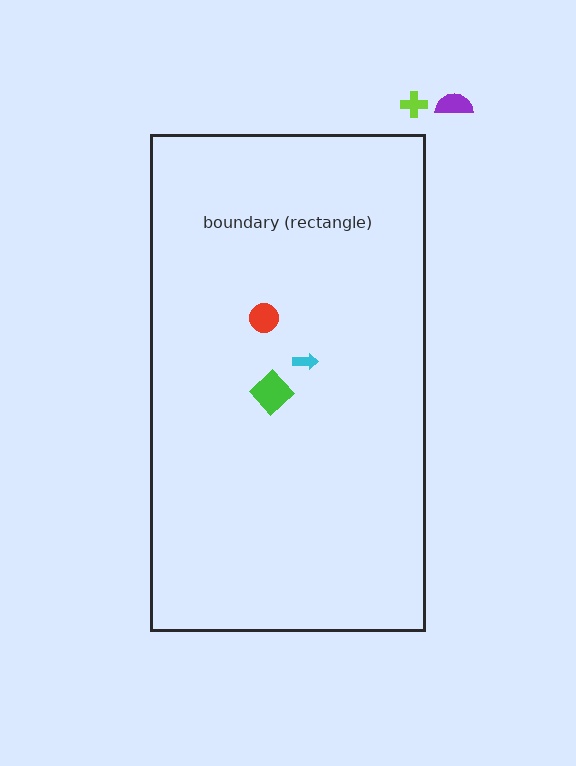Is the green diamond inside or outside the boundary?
Inside.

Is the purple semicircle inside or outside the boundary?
Outside.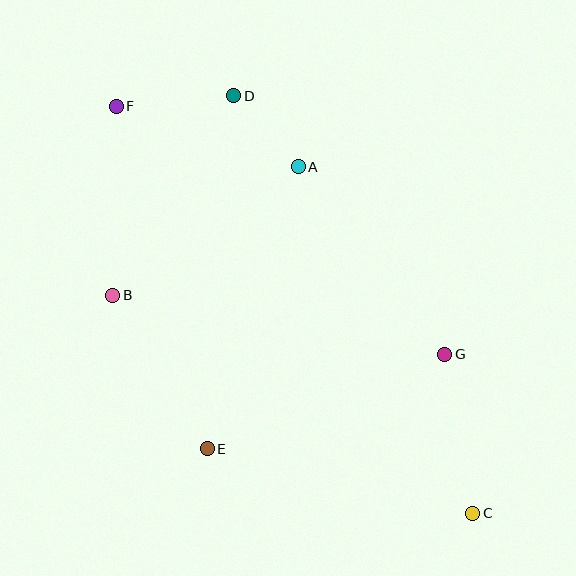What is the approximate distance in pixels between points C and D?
The distance between C and D is approximately 481 pixels.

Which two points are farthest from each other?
Points C and F are farthest from each other.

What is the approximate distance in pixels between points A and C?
The distance between A and C is approximately 388 pixels.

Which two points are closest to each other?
Points A and D are closest to each other.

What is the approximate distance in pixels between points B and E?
The distance between B and E is approximately 180 pixels.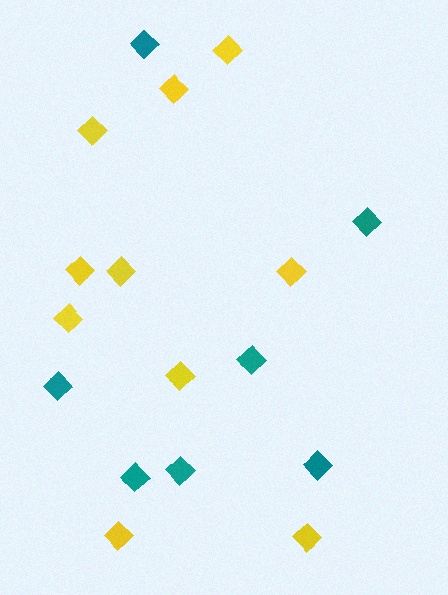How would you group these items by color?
There are 2 groups: one group of teal diamonds (7) and one group of yellow diamonds (10).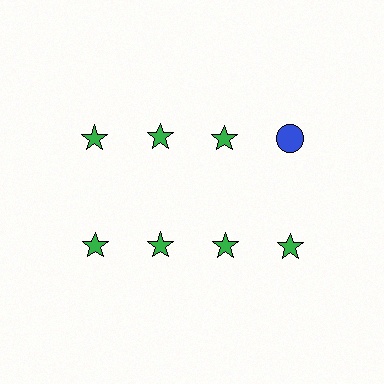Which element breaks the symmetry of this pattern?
The blue circle in the top row, second from right column breaks the symmetry. All other shapes are green stars.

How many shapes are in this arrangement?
There are 8 shapes arranged in a grid pattern.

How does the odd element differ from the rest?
It differs in both color (blue instead of green) and shape (circle instead of star).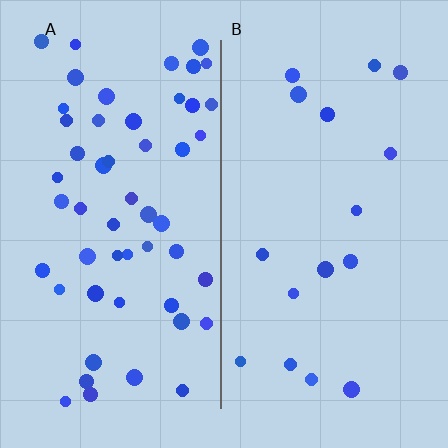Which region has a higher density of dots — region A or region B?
A (the left).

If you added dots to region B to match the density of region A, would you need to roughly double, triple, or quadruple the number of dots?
Approximately triple.